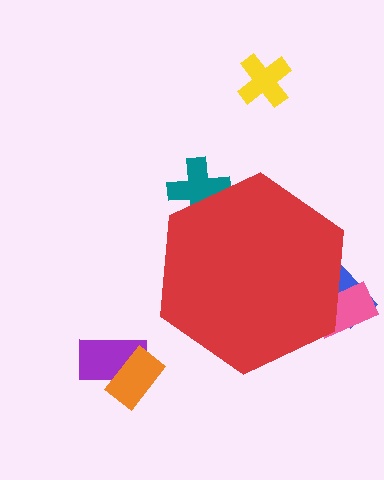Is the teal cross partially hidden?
Yes, the teal cross is partially hidden behind the red hexagon.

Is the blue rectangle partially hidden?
Yes, the blue rectangle is partially hidden behind the red hexagon.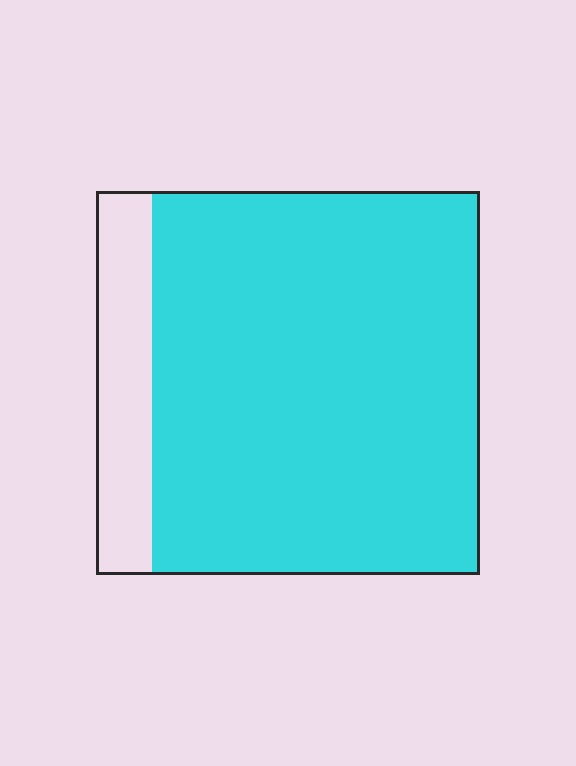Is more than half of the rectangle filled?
Yes.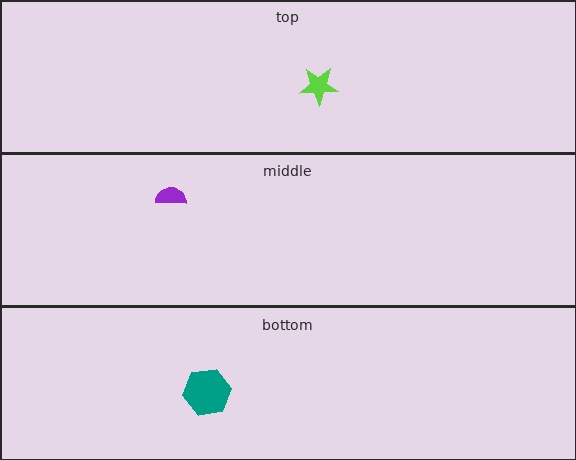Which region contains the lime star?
The top region.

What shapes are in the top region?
The lime star.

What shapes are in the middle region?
The purple semicircle.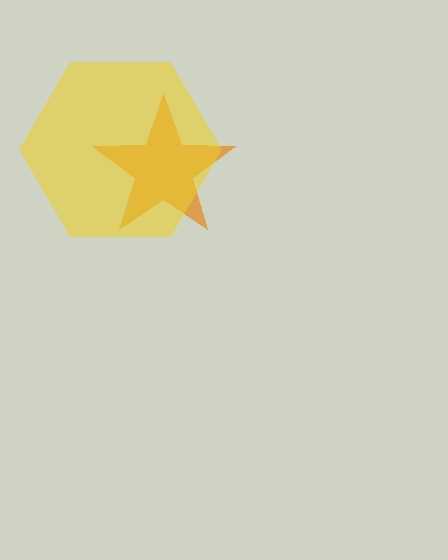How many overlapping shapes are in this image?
There are 2 overlapping shapes in the image.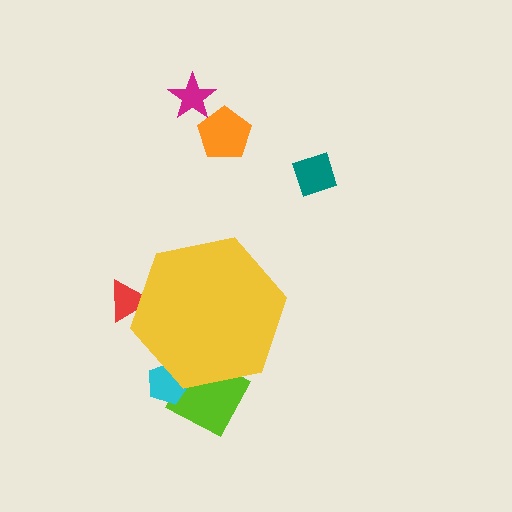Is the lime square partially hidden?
Yes, the lime square is partially hidden behind the yellow hexagon.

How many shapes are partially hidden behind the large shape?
3 shapes are partially hidden.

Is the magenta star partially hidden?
No, the magenta star is fully visible.